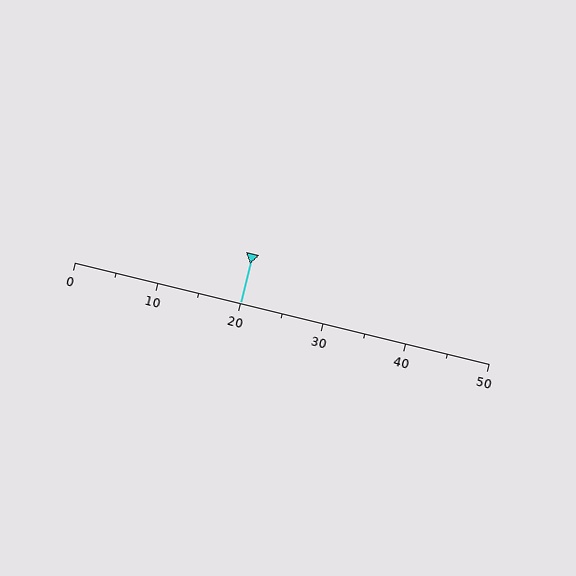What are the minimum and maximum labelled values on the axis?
The axis runs from 0 to 50.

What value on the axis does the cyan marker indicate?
The marker indicates approximately 20.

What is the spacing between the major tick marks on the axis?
The major ticks are spaced 10 apart.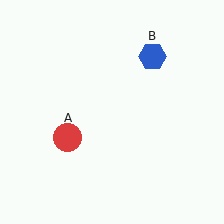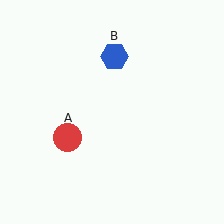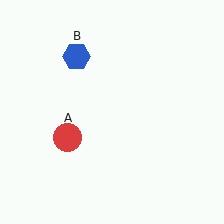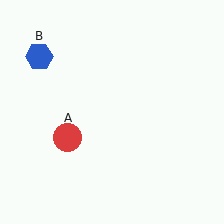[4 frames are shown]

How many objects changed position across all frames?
1 object changed position: blue hexagon (object B).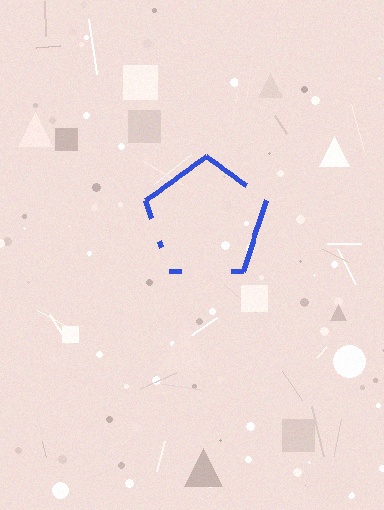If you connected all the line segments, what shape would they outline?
They would outline a pentagon.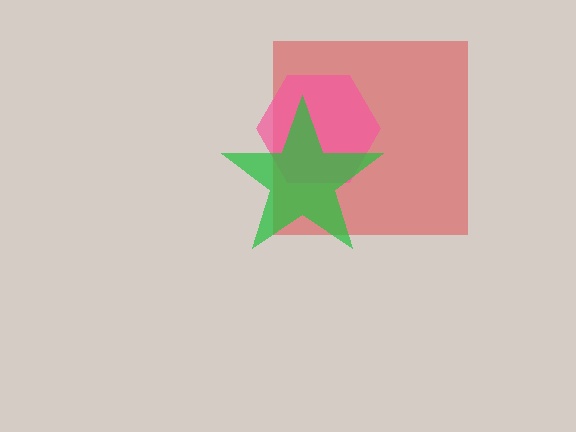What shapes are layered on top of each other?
The layered shapes are: a red square, a pink hexagon, a green star.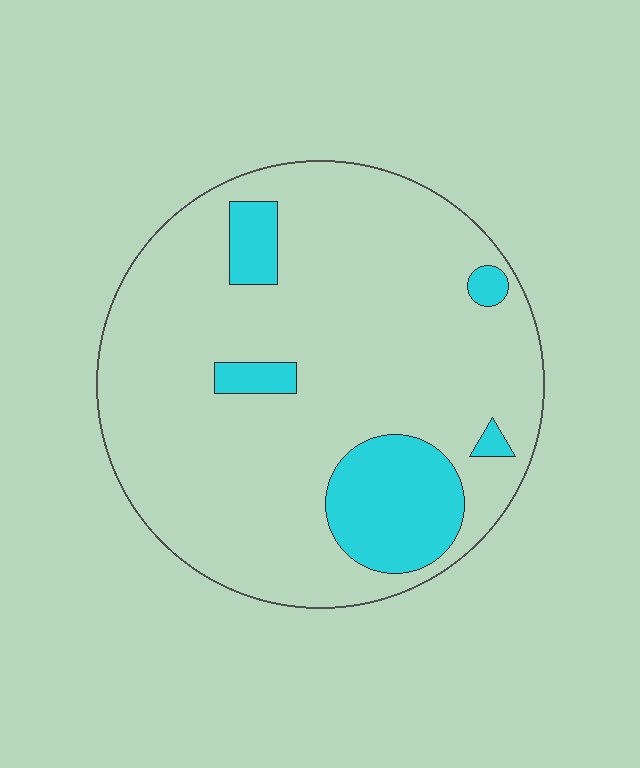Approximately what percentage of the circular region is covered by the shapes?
Approximately 15%.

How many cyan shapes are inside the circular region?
5.